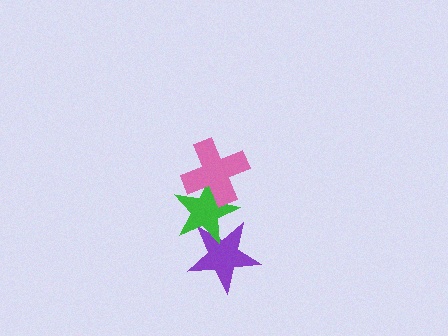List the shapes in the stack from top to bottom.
From top to bottom: the pink cross, the green star, the purple star.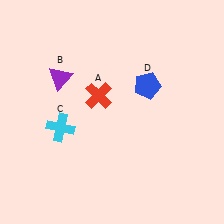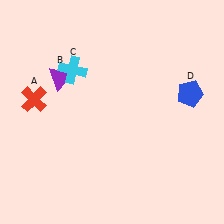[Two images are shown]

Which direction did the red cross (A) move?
The red cross (A) moved left.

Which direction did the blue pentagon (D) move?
The blue pentagon (D) moved right.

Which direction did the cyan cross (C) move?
The cyan cross (C) moved up.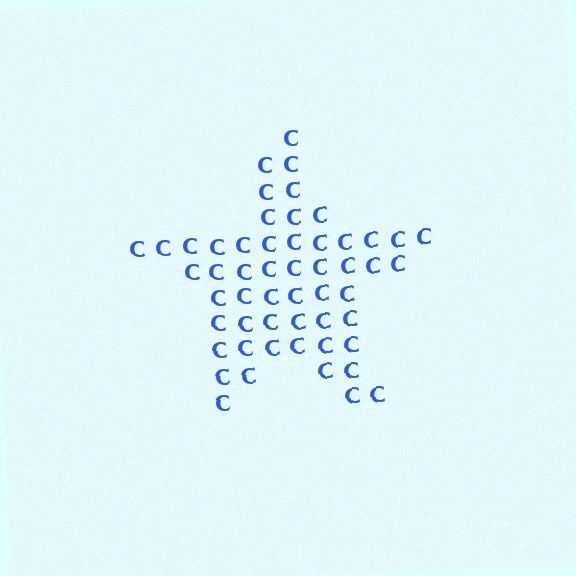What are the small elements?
The small elements are letter C's.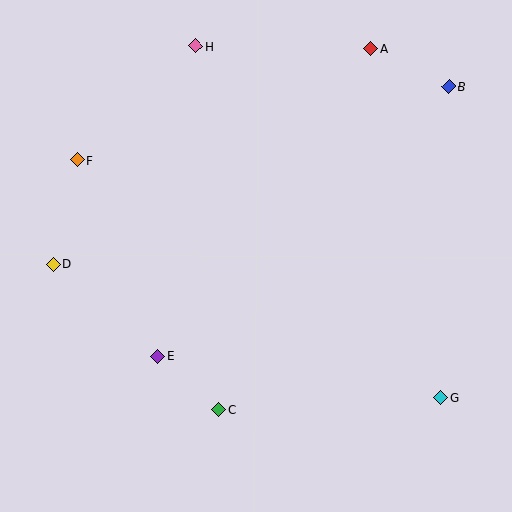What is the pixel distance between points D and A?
The distance between D and A is 384 pixels.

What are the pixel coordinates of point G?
Point G is at (441, 397).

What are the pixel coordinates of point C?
Point C is at (219, 410).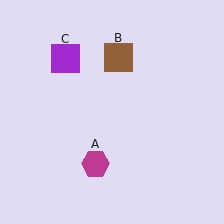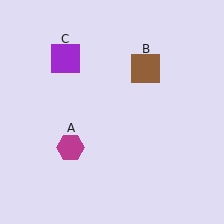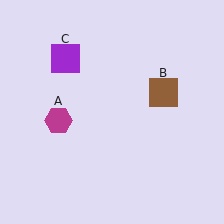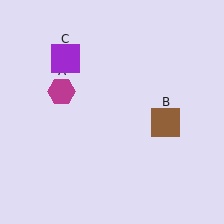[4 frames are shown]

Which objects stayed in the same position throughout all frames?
Purple square (object C) remained stationary.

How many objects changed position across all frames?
2 objects changed position: magenta hexagon (object A), brown square (object B).